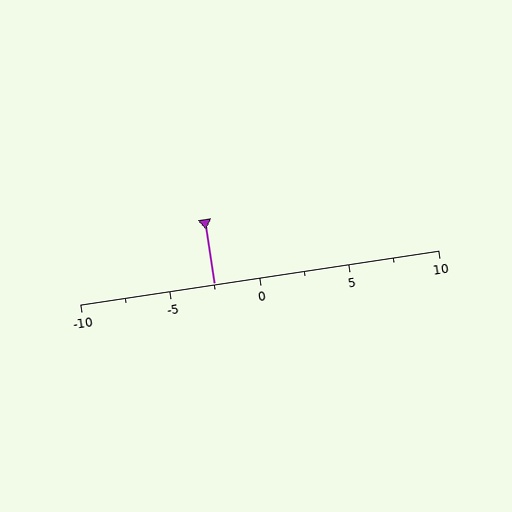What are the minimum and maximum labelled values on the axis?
The axis runs from -10 to 10.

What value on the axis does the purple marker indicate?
The marker indicates approximately -2.5.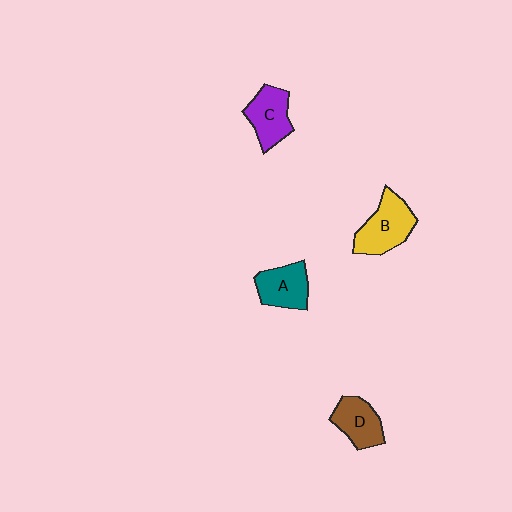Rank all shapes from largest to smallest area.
From largest to smallest: B (yellow), C (purple), A (teal), D (brown).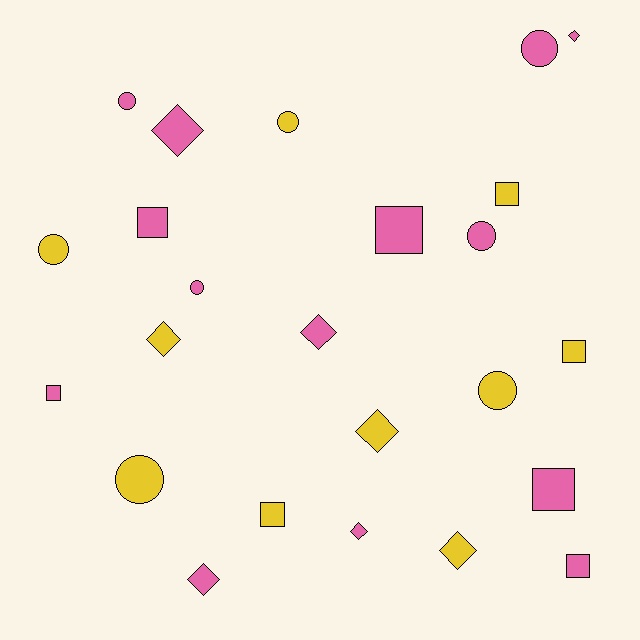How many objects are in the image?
There are 24 objects.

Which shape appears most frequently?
Circle, with 8 objects.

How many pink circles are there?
There are 4 pink circles.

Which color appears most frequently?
Pink, with 14 objects.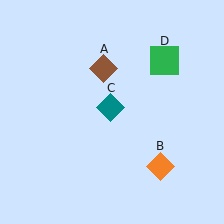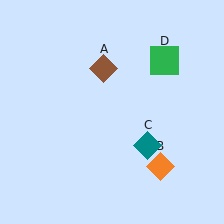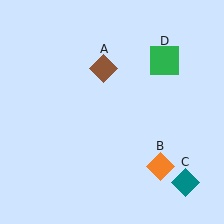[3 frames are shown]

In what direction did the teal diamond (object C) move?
The teal diamond (object C) moved down and to the right.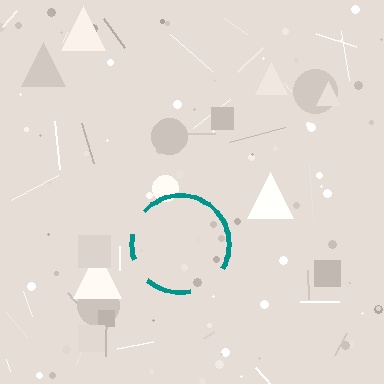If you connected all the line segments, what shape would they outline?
They would outline a circle.